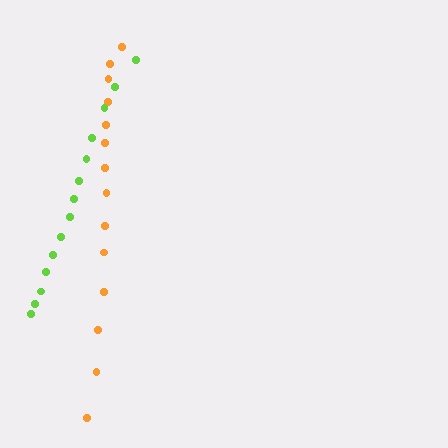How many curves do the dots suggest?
There are 2 distinct paths.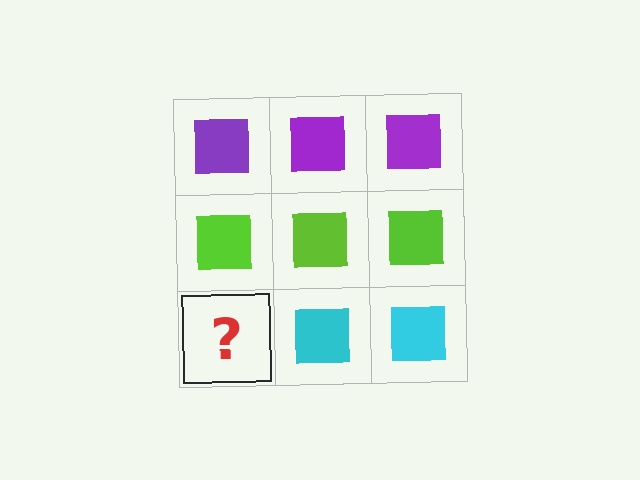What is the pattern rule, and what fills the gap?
The rule is that each row has a consistent color. The gap should be filled with a cyan square.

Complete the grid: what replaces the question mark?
The question mark should be replaced with a cyan square.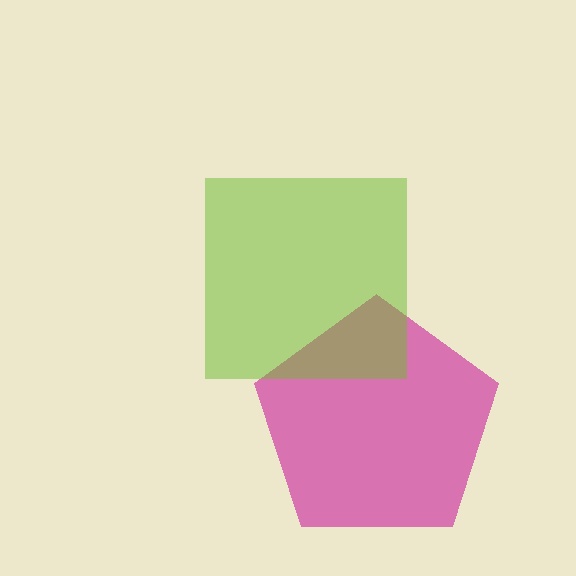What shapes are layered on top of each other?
The layered shapes are: a magenta pentagon, a lime square.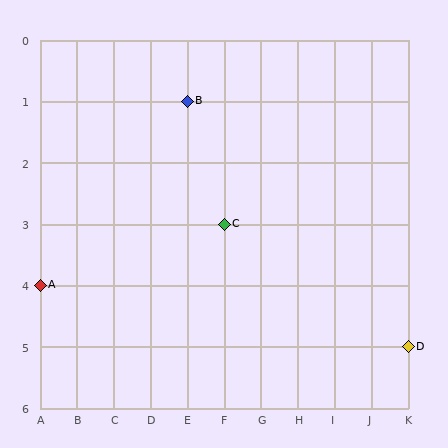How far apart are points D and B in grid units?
Points D and B are 6 columns and 4 rows apart (about 7.2 grid units diagonally).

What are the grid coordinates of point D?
Point D is at grid coordinates (K, 5).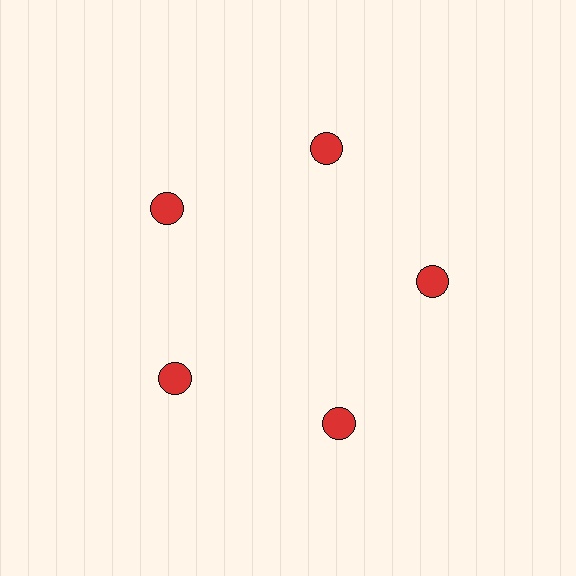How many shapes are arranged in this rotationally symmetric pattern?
There are 5 shapes, arranged in 5 groups of 1.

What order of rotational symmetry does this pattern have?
This pattern has 5-fold rotational symmetry.